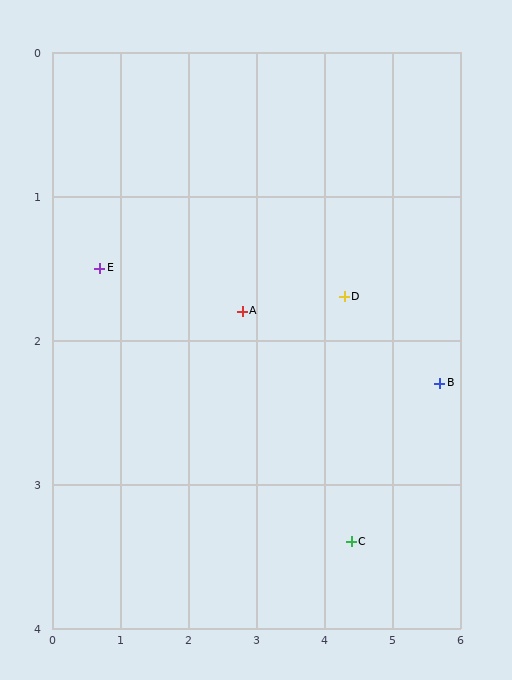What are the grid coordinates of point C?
Point C is at approximately (4.4, 3.4).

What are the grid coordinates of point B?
Point B is at approximately (5.7, 2.3).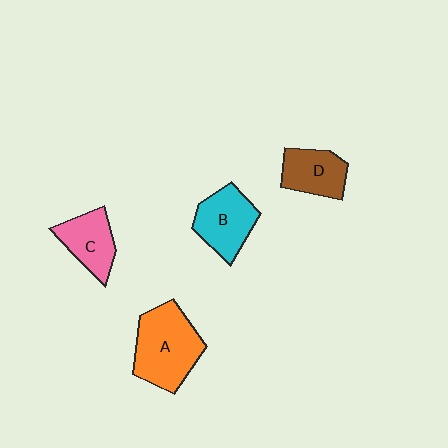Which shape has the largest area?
Shape A (orange).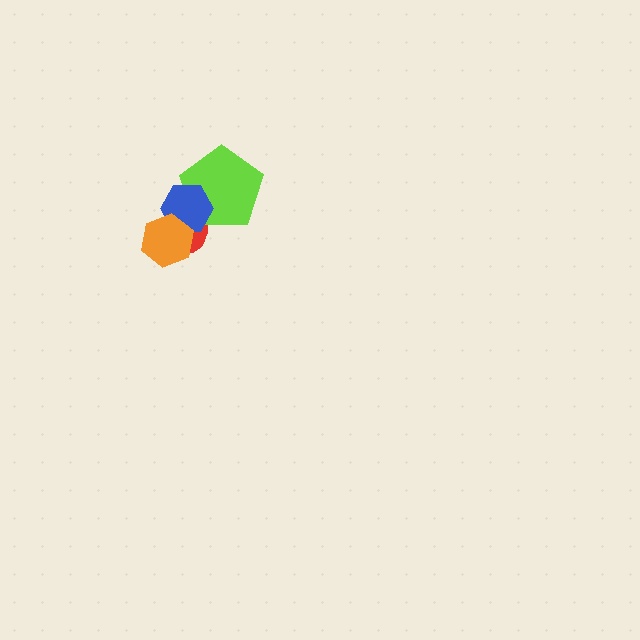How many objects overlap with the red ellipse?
3 objects overlap with the red ellipse.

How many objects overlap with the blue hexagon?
3 objects overlap with the blue hexagon.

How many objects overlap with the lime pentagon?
2 objects overlap with the lime pentagon.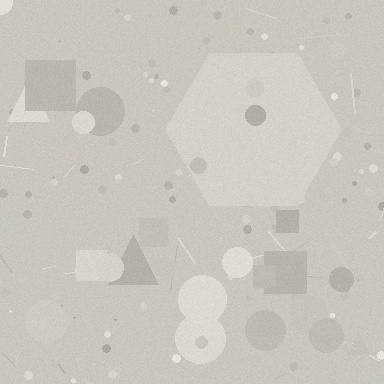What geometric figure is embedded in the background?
A hexagon is embedded in the background.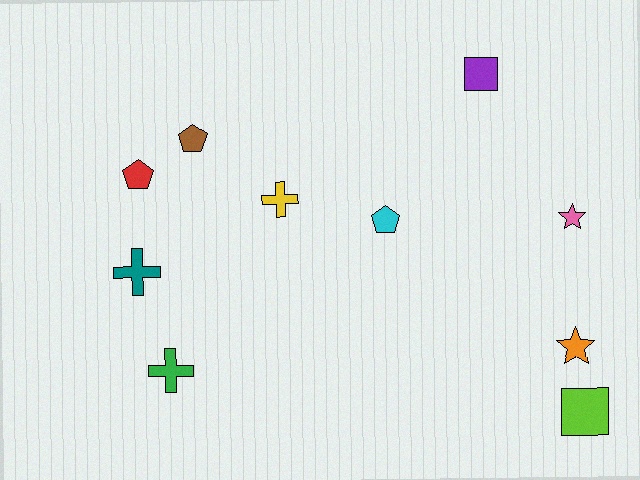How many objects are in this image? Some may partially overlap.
There are 10 objects.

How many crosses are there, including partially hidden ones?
There are 3 crosses.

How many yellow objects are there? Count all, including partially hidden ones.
There is 1 yellow object.